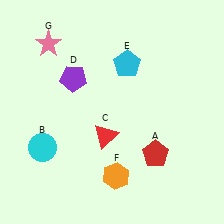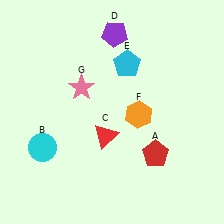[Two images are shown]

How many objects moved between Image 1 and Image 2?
3 objects moved between the two images.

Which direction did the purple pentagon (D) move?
The purple pentagon (D) moved up.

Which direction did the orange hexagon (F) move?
The orange hexagon (F) moved up.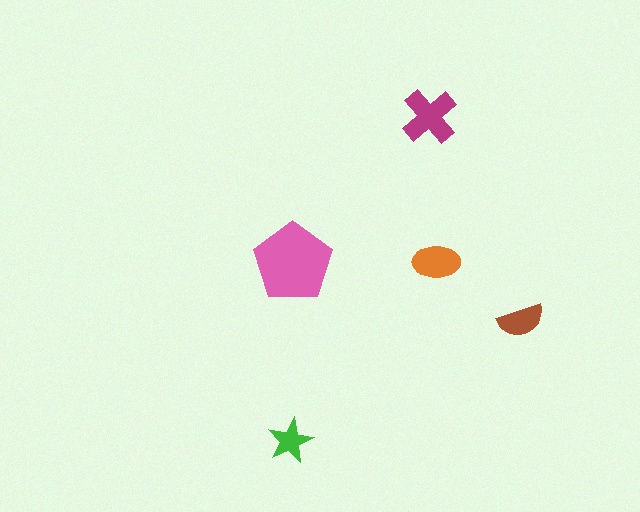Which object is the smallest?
The green star.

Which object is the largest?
The pink pentagon.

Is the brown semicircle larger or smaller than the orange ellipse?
Smaller.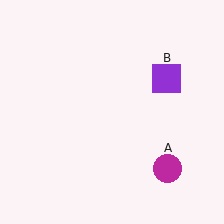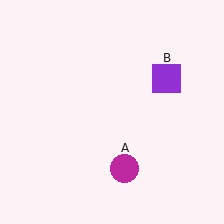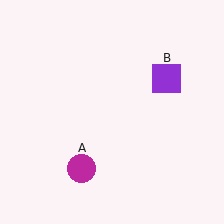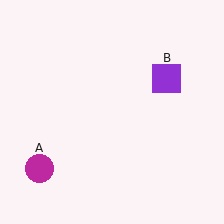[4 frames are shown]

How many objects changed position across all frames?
1 object changed position: magenta circle (object A).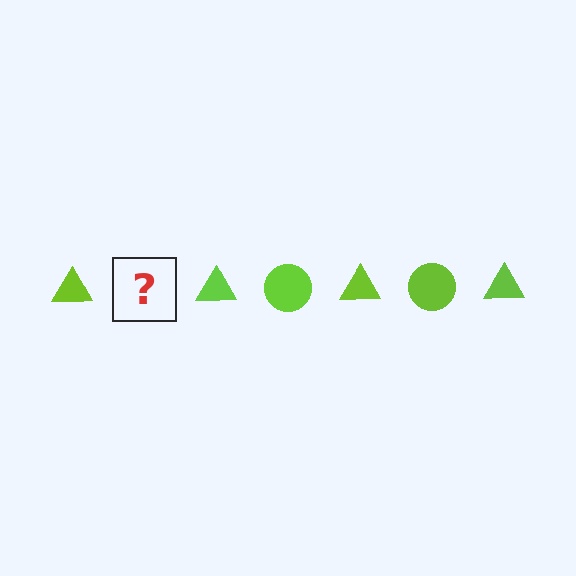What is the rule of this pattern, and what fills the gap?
The rule is that the pattern cycles through triangle, circle shapes in lime. The gap should be filled with a lime circle.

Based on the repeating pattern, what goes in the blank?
The blank should be a lime circle.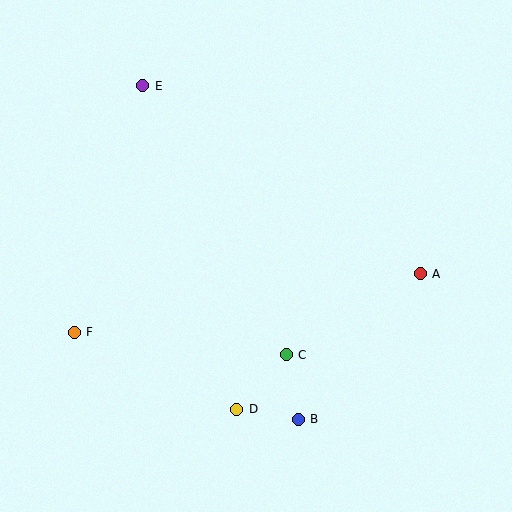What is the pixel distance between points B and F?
The distance between B and F is 241 pixels.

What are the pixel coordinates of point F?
Point F is at (74, 332).